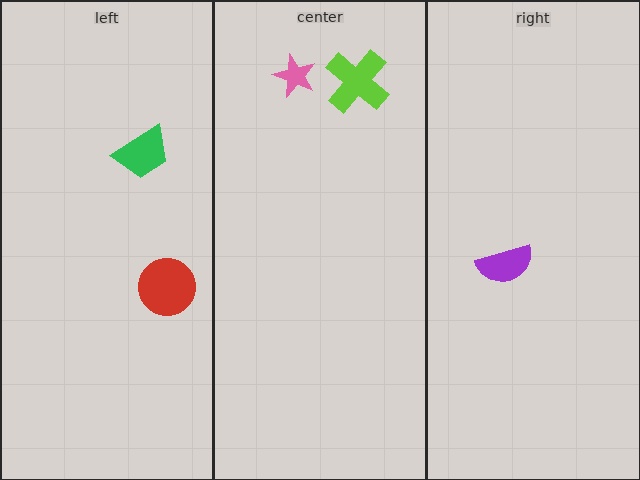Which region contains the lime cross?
The center region.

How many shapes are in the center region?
2.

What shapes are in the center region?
The lime cross, the pink star.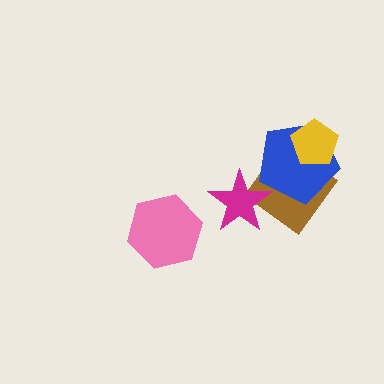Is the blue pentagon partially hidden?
Yes, it is partially covered by another shape.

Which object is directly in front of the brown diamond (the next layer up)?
The blue pentagon is directly in front of the brown diamond.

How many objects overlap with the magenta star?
1 object overlaps with the magenta star.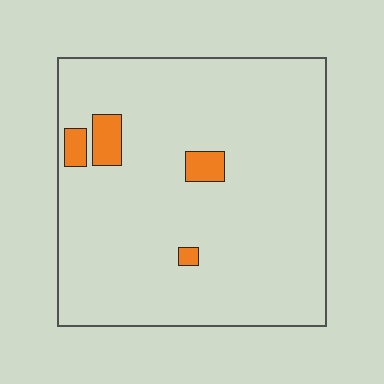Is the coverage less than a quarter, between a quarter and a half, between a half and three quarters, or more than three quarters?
Less than a quarter.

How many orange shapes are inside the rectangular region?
4.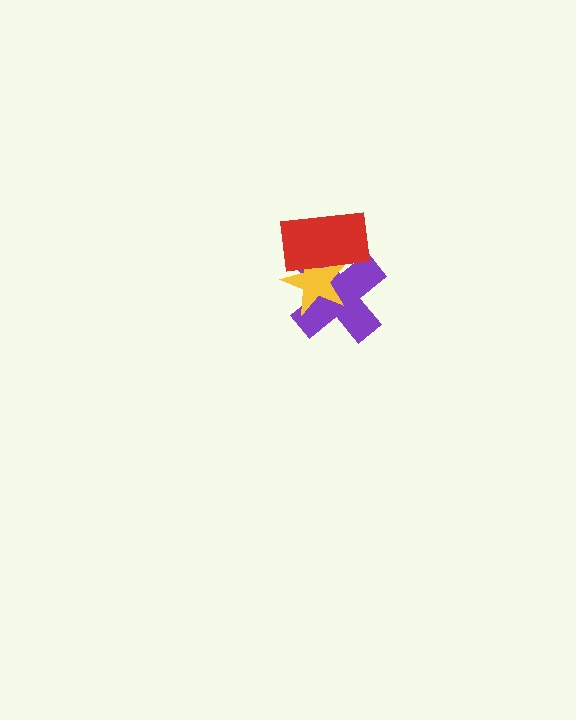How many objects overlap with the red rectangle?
2 objects overlap with the red rectangle.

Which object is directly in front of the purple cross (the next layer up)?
The yellow star is directly in front of the purple cross.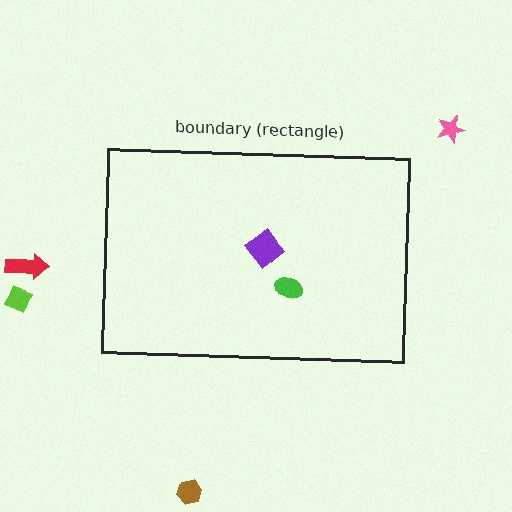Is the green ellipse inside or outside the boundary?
Inside.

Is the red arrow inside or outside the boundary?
Outside.